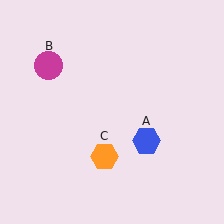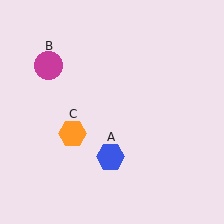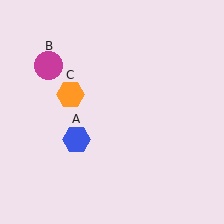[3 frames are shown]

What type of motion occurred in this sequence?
The blue hexagon (object A), orange hexagon (object C) rotated clockwise around the center of the scene.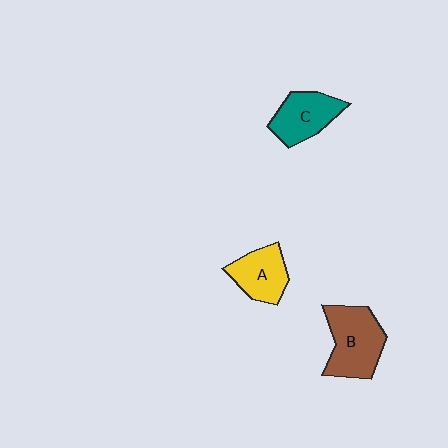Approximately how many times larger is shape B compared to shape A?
Approximately 1.4 times.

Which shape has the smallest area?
Shape A (yellow).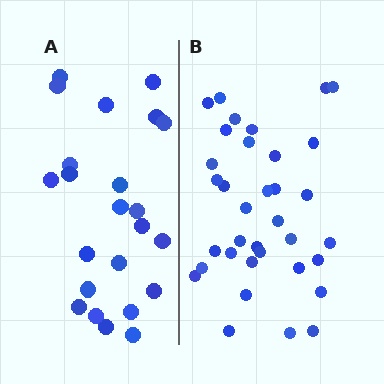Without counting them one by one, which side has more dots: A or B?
Region B (the right region) has more dots.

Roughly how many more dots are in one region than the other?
Region B has roughly 12 or so more dots than region A.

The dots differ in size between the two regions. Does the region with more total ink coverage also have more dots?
No. Region A has more total ink coverage because its dots are larger, but region B actually contains more individual dots. Total area can be misleading — the number of items is what matters here.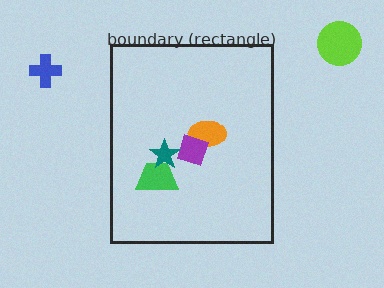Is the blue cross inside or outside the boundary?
Outside.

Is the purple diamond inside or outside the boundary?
Inside.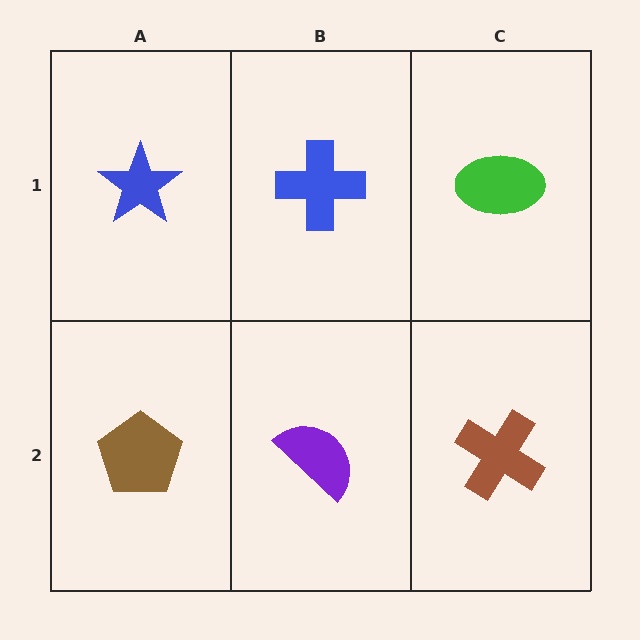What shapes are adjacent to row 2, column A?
A blue star (row 1, column A), a purple semicircle (row 2, column B).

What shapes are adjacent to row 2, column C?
A green ellipse (row 1, column C), a purple semicircle (row 2, column B).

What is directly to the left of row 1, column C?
A blue cross.